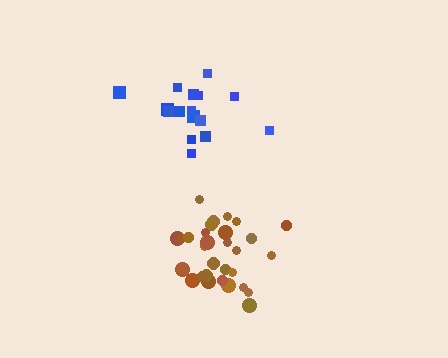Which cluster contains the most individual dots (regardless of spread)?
Brown (30).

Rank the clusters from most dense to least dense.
brown, blue.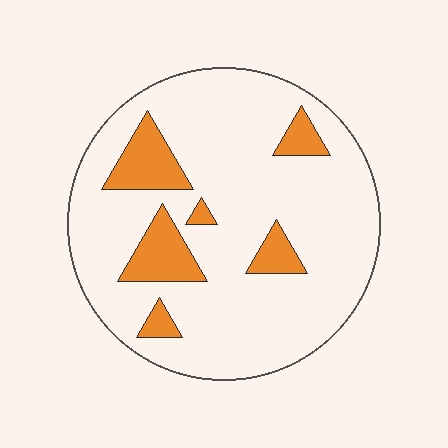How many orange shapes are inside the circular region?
6.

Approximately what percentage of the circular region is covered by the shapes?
Approximately 15%.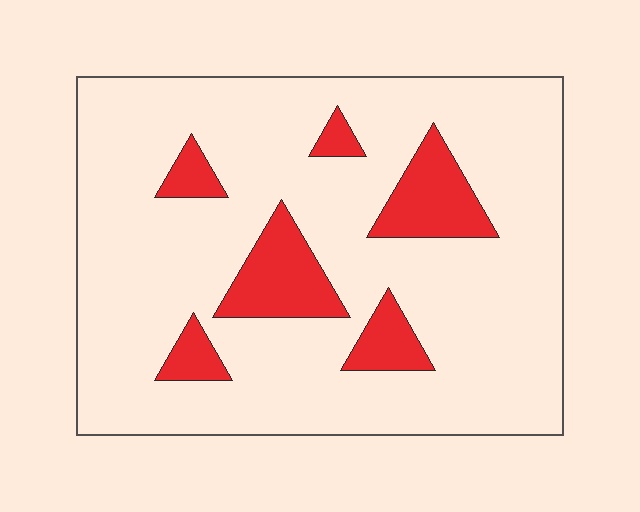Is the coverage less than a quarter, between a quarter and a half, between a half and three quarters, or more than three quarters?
Less than a quarter.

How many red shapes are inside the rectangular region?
6.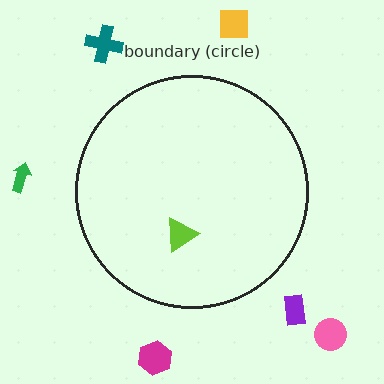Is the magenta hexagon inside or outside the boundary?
Outside.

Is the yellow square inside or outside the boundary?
Outside.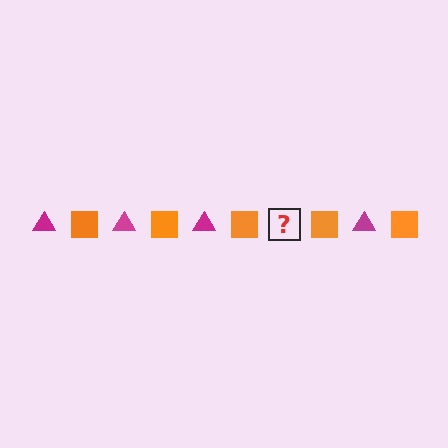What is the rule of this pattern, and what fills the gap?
The rule is that the pattern alternates between magenta triangle and orange square. The gap should be filled with a magenta triangle.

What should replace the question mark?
The question mark should be replaced with a magenta triangle.